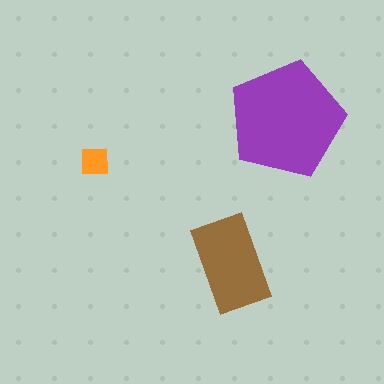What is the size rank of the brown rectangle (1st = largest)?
2nd.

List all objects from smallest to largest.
The orange square, the brown rectangle, the purple pentagon.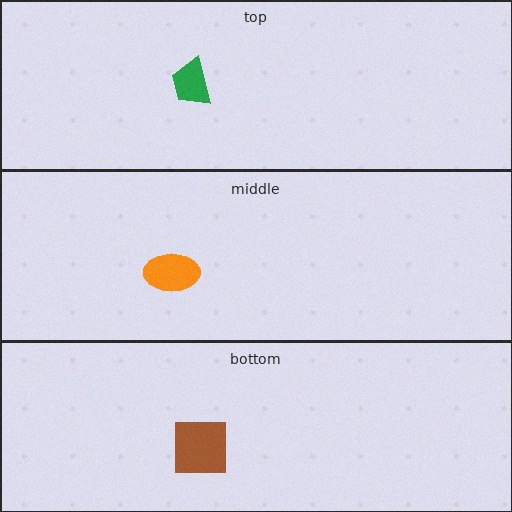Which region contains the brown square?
The bottom region.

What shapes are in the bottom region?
The brown square.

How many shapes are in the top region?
1.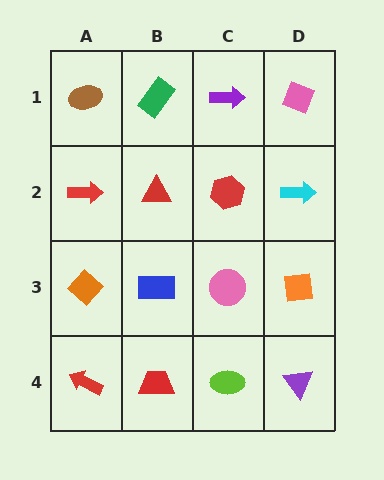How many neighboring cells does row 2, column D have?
3.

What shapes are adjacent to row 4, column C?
A pink circle (row 3, column C), a red trapezoid (row 4, column B), a purple triangle (row 4, column D).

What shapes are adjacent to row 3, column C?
A red hexagon (row 2, column C), a lime ellipse (row 4, column C), a blue rectangle (row 3, column B), an orange square (row 3, column D).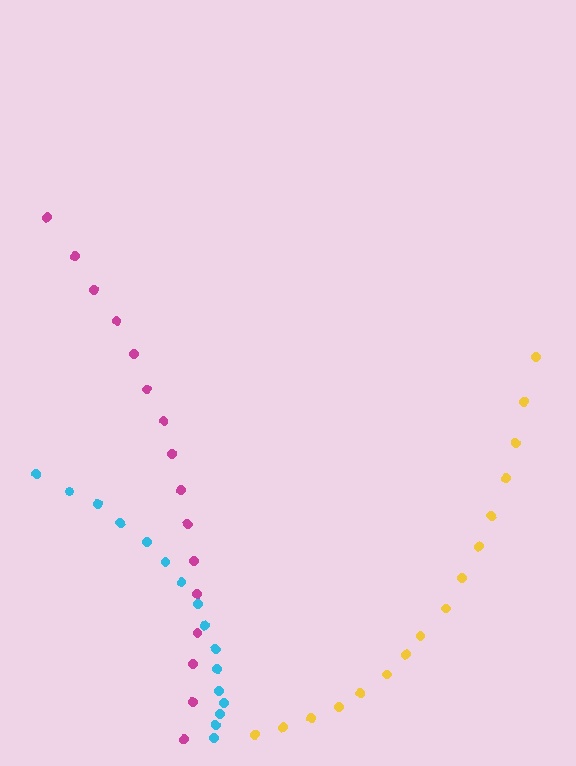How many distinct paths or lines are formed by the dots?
There are 3 distinct paths.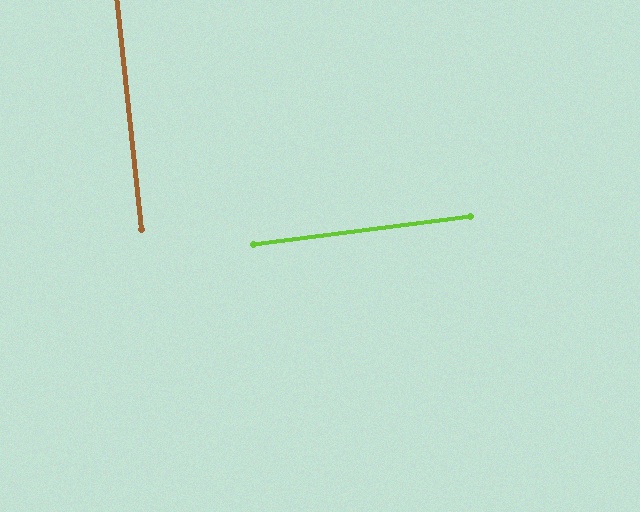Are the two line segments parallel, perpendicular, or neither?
Perpendicular — they meet at approximately 89°.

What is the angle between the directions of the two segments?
Approximately 89 degrees.